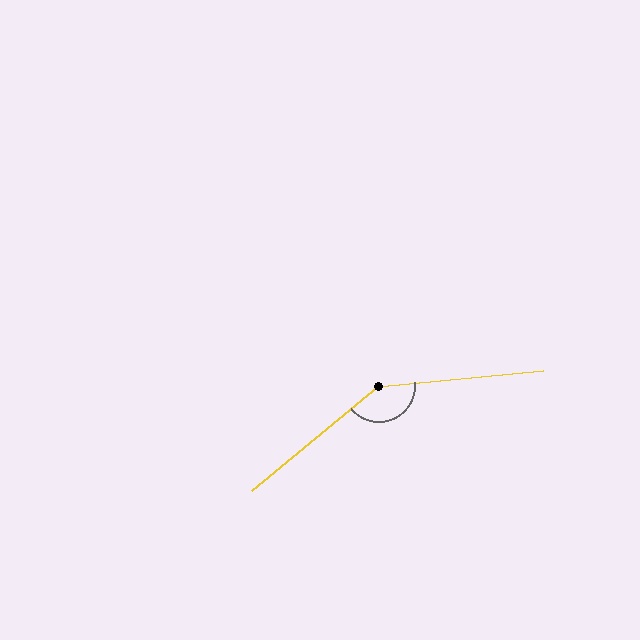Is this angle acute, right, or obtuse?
It is obtuse.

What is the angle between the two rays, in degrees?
Approximately 146 degrees.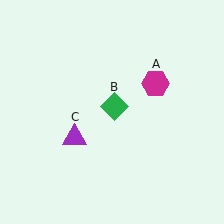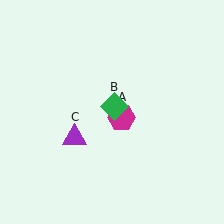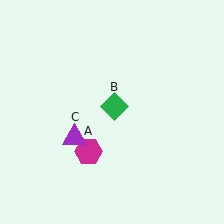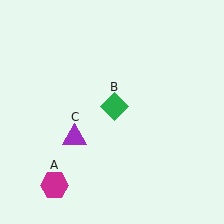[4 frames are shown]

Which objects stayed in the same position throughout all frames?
Green diamond (object B) and purple triangle (object C) remained stationary.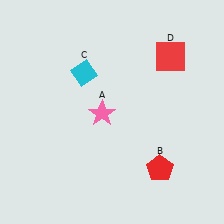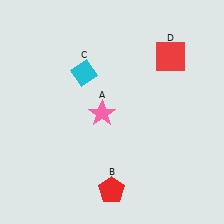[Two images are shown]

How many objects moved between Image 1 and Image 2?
1 object moved between the two images.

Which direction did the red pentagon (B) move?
The red pentagon (B) moved left.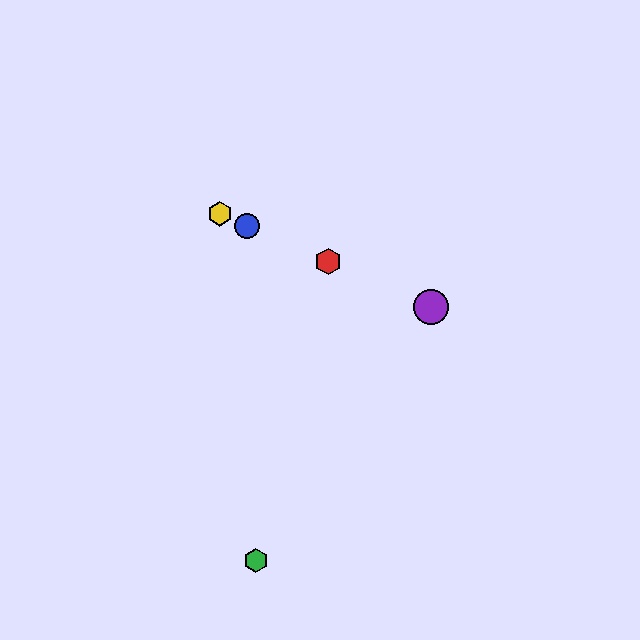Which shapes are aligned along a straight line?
The red hexagon, the blue circle, the yellow hexagon, the purple circle are aligned along a straight line.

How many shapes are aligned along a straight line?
4 shapes (the red hexagon, the blue circle, the yellow hexagon, the purple circle) are aligned along a straight line.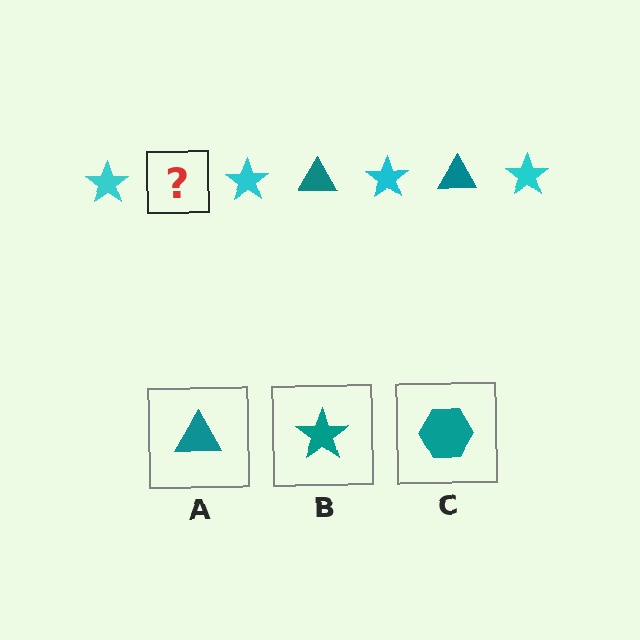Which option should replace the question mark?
Option A.